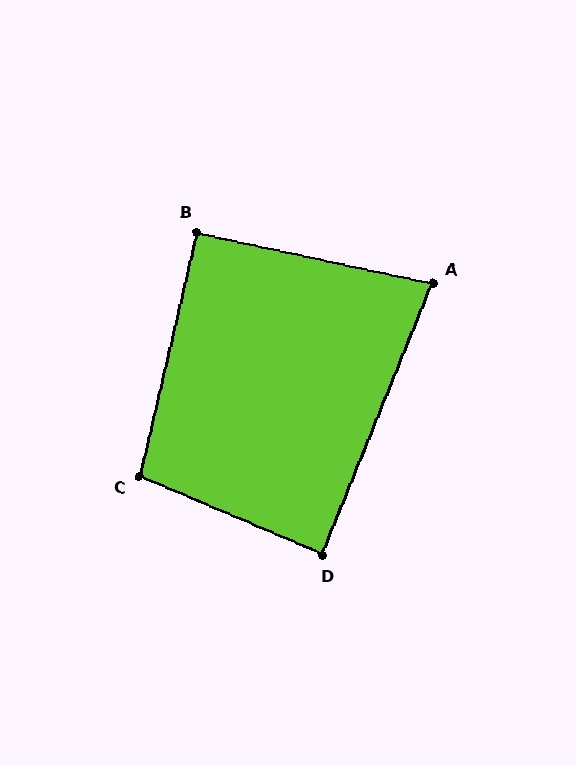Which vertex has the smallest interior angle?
A, at approximately 80 degrees.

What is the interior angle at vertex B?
Approximately 91 degrees (approximately right).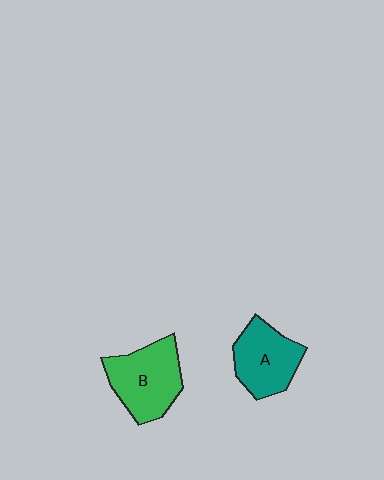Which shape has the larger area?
Shape B (green).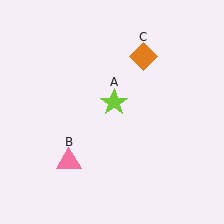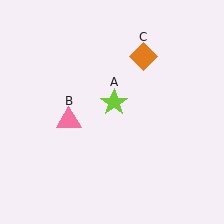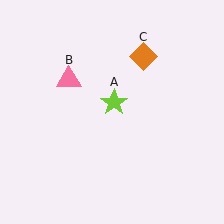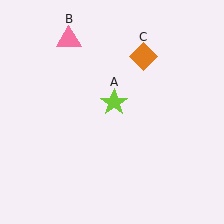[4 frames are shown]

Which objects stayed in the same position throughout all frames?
Lime star (object A) and orange diamond (object C) remained stationary.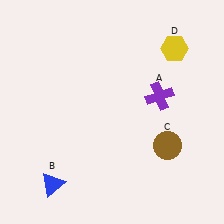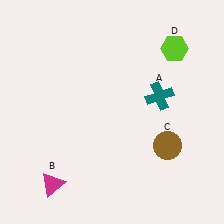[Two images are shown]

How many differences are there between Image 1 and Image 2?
There are 3 differences between the two images.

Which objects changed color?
A changed from purple to teal. B changed from blue to magenta. D changed from yellow to lime.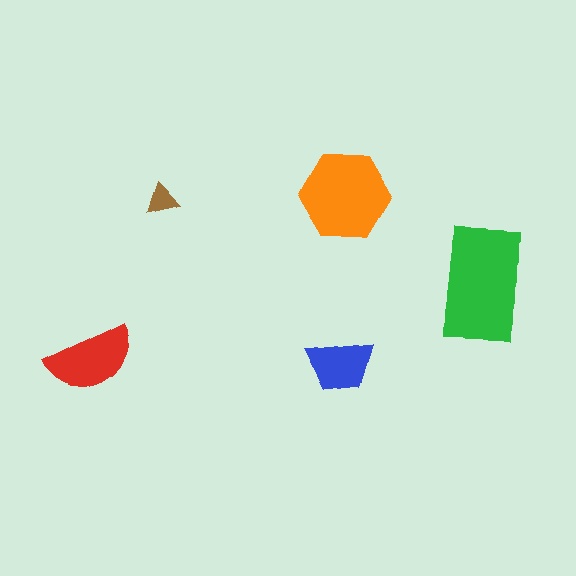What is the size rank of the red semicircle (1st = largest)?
3rd.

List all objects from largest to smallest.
The green rectangle, the orange hexagon, the red semicircle, the blue trapezoid, the brown triangle.